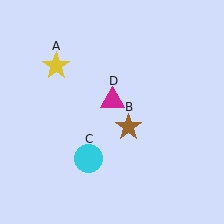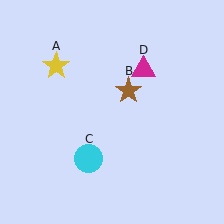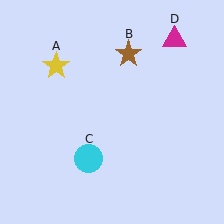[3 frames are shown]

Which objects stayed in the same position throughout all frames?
Yellow star (object A) and cyan circle (object C) remained stationary.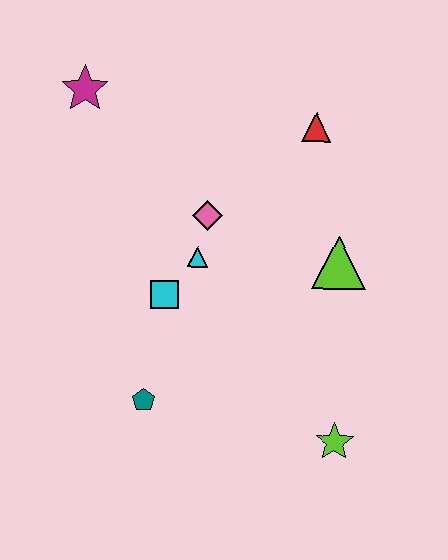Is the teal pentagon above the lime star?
Yes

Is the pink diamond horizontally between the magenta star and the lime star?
Yes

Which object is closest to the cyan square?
The cyan triangle is closest to the cyan square.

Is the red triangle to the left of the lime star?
Yes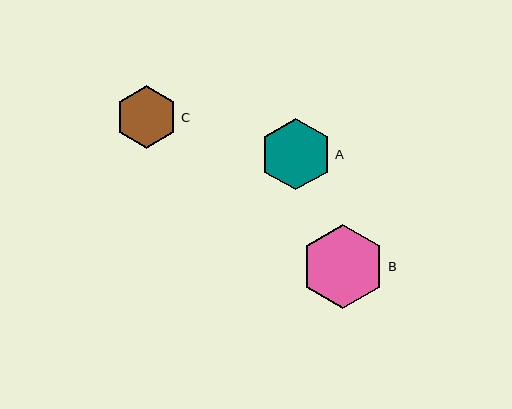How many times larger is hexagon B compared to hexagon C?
Hexagon B is approximately 1.3 times the size of hexagon C.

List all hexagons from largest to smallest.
From largest to smallest: B, A, C.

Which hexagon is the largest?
Hexagon B is the largest with a size of approximately 85 pixels.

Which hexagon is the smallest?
Hexagon C is the smallest with a size of approximately 63 pixels.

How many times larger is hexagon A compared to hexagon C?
Hexagon A is approximately 1.1 times the size of hexagon C.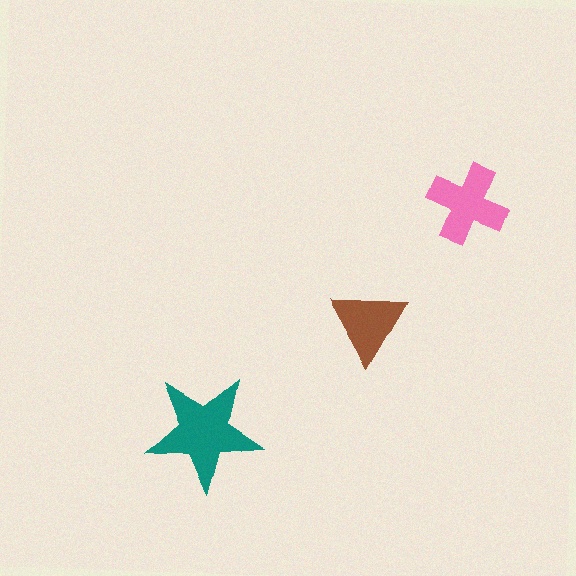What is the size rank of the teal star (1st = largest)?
1st.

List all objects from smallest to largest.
The brown triangle, the pink cross, the teal star.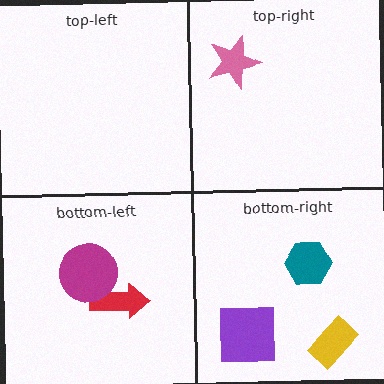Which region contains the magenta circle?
The bottom-left region.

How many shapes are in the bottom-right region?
3.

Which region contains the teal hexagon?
The bottom-right region.